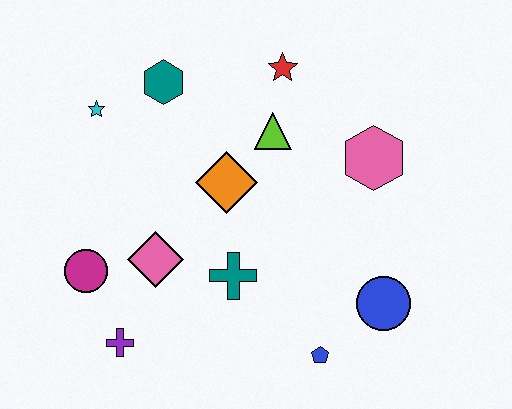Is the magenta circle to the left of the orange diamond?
Yes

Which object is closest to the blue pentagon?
The blue circle is closest to the blue pentagon.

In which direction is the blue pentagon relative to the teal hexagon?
The blue pentagon is below the teal hexagon.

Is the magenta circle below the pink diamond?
Yes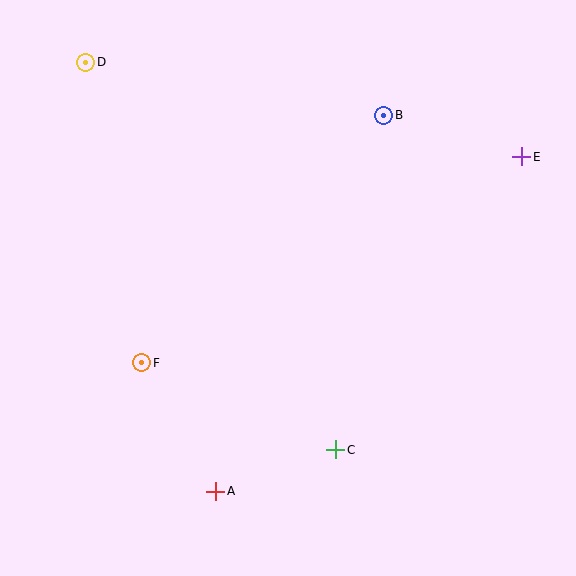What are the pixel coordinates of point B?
Point B is at (384, 115).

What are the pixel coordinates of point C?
Point C is at (336, 450).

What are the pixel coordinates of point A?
Point A is at (216, 491).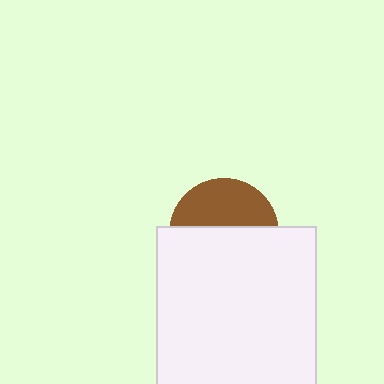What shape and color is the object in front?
The object in front is a white square.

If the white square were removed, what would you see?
You would see the complete brown circle.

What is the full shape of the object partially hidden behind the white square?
The partially hidden object is a brown circle.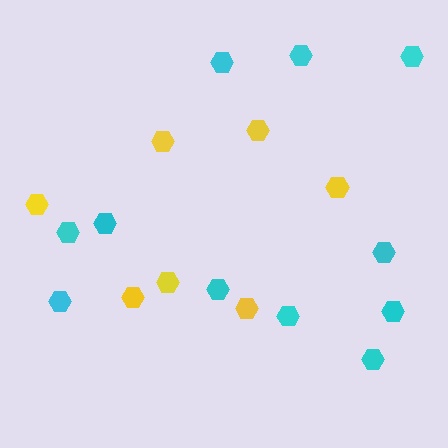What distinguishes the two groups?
There are 2 groups: one group of cyan hexagons (11) and one group of yellow hexagons (7).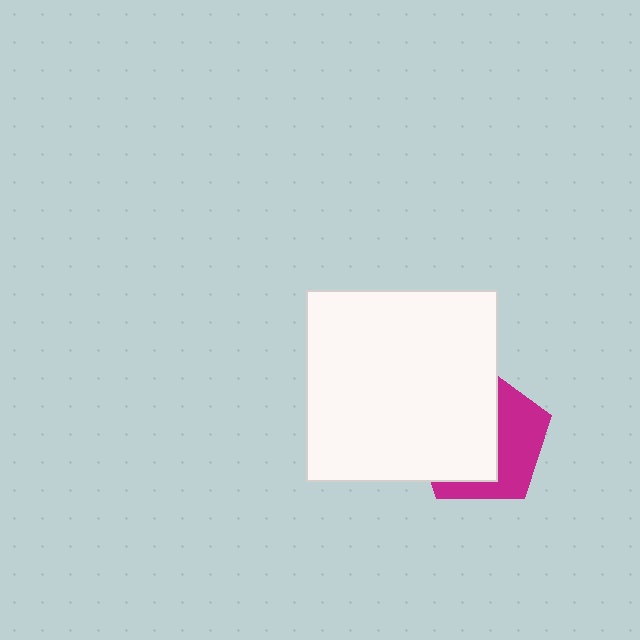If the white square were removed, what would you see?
You would see the complete magenta pentagon.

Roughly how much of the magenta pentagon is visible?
A small part of it is visible (roughly 42%).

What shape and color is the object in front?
The object in front is a white square.